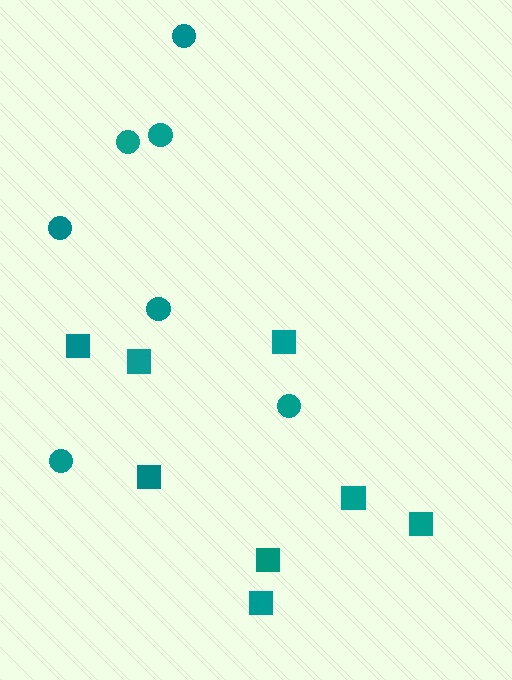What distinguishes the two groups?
There are 2 groups: one group of circles (7) and one group of squares (8).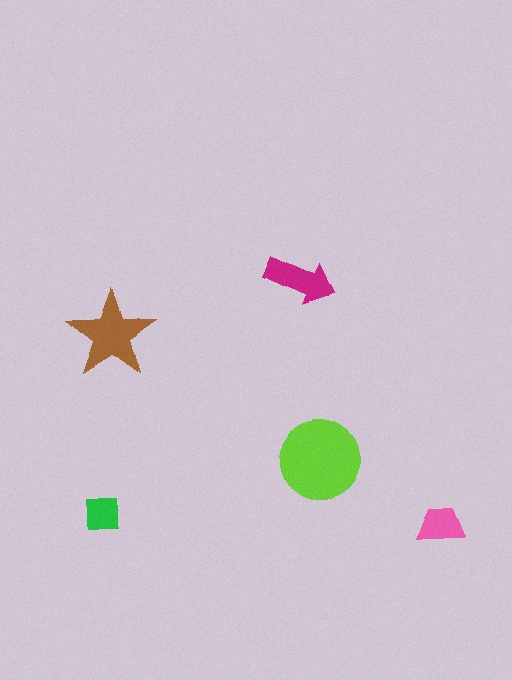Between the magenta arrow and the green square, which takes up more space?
The magenta arrow.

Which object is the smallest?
The green square.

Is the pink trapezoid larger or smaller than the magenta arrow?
Smaller.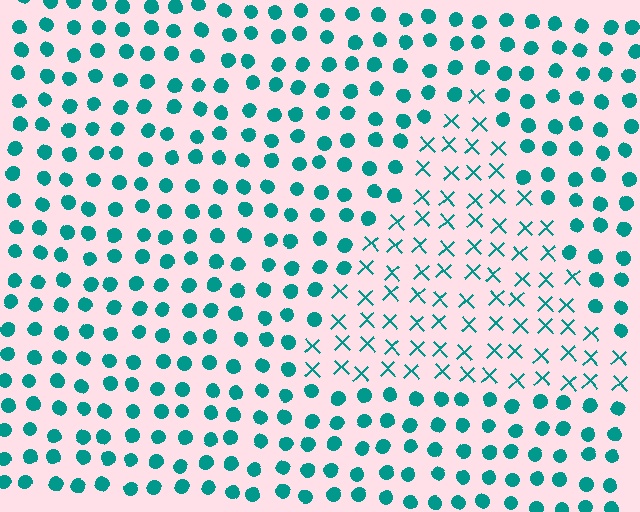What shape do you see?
I see a triangle.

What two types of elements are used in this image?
The image uses X marks inside the triangle region and circles outside it.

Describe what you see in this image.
The image is filled with small teal elements arranged in a uniform grid. A triangle-shaped region contains X marks, while the surrounding area contains circles. The boundary is defined purely by the change in element shape.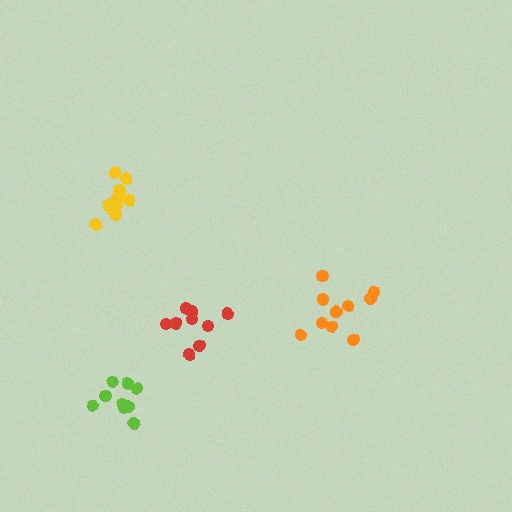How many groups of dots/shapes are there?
There are 4 groups.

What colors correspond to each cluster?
The clusters are colored: red, orange, lime, yellow.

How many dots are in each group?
Group 1: 9 dots, Group 2: 10 dots, Group 3: 9 dots, Group 4: 11 dots (39 total).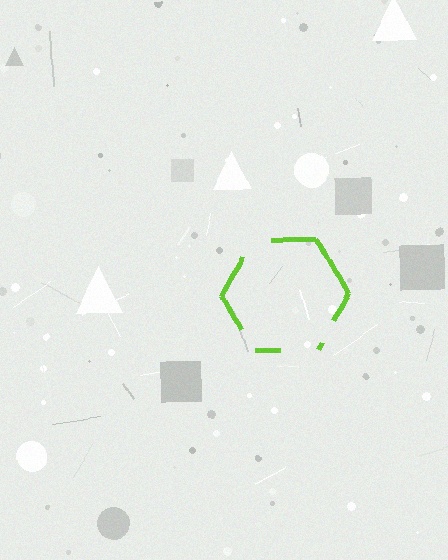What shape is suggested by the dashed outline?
The dashed outline suggests a hexagon.